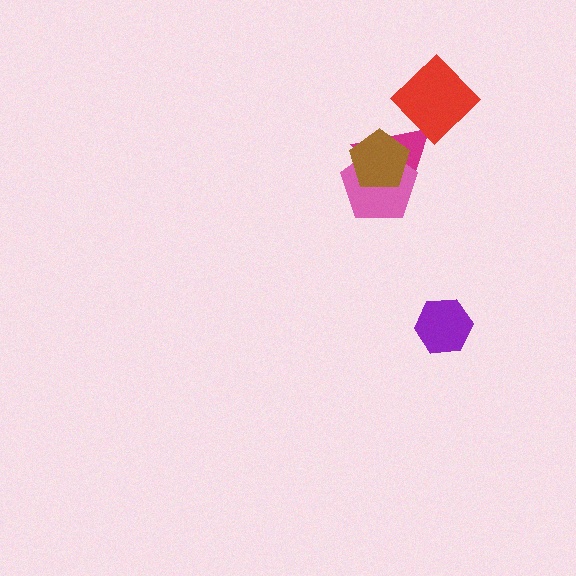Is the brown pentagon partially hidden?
No, no other shape covers it.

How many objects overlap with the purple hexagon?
0 objects overlap with the purple hexagon.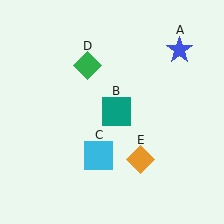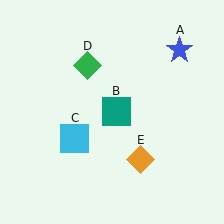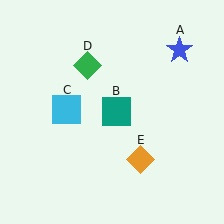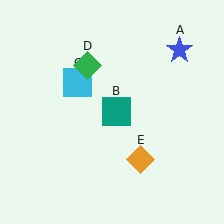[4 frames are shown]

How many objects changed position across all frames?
1 object changed position: cyan square (object C).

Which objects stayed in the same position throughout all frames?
Blue star (object A) and teal square (object B) and green diamond (object D) and orange diamond (object E) remained stationary.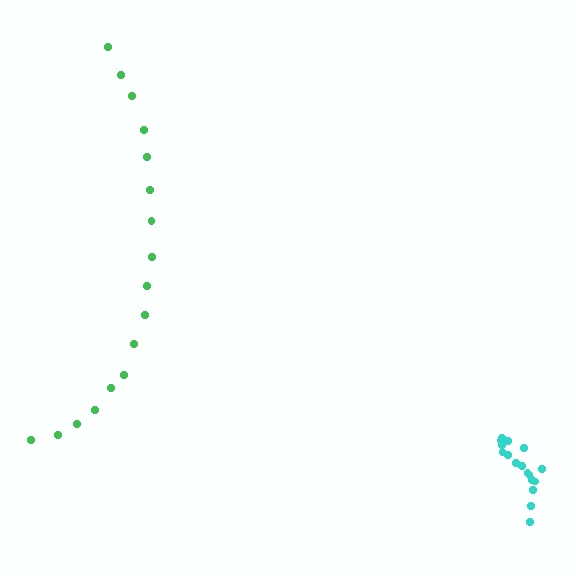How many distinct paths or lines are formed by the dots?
There are 2 distinct paths.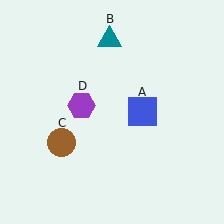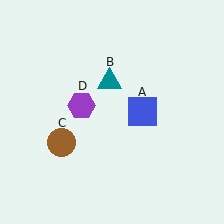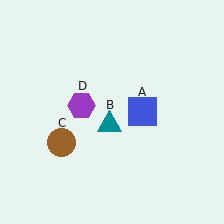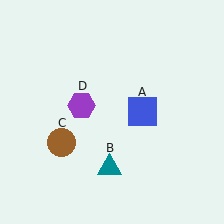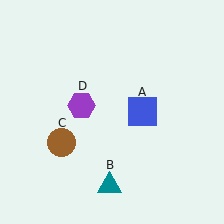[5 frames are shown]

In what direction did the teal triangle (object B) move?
The teal triangle (object B) moved down.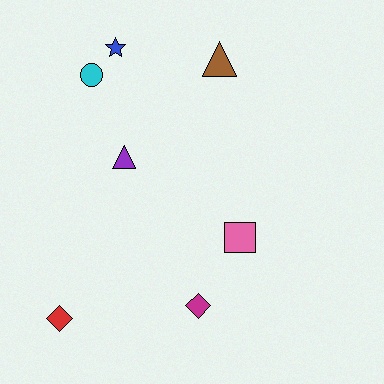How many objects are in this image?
There are 7 objects.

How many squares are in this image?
There is 1 square.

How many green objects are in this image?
There are no green objects.